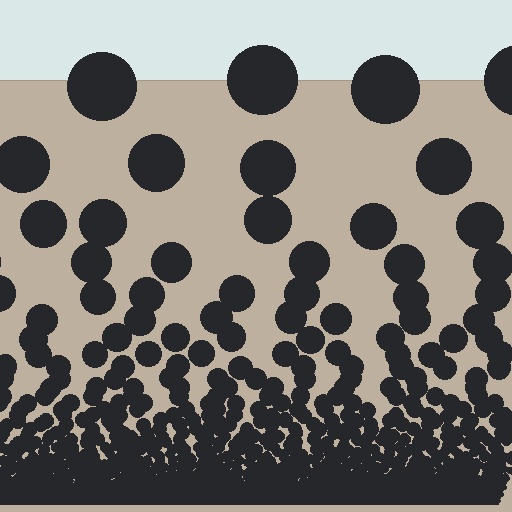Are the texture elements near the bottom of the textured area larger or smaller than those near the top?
Smaller. The gradient is inverted — elements near the bottom are smaller and denser.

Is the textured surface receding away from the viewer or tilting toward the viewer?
The surface appears to tilt toward the viewer. Texture elements get larger and sparser toward the top.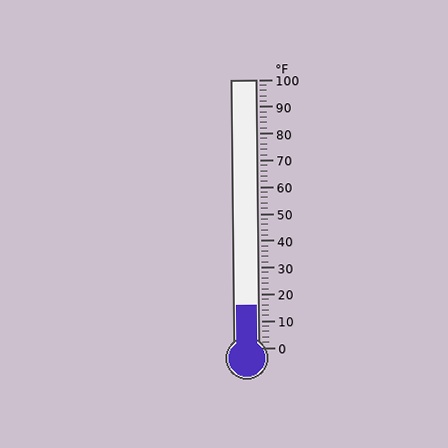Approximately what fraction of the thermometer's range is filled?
The thermometer is filled to approximately 15% of its range.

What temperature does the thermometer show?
The thermometer shows approximately 16°F.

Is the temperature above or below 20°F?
The temperature is below 20°F.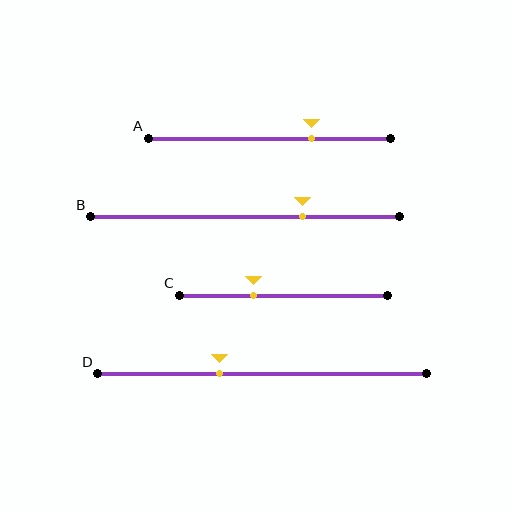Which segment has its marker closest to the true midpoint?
Segment D has its marker closest to the true midpoint.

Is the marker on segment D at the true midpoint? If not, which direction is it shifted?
No, the marker on segment D is shifted to the left by about 13% of the segment length.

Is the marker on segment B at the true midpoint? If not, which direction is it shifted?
No, the marker on segment B is shifted to the right by about 19% of the segment length.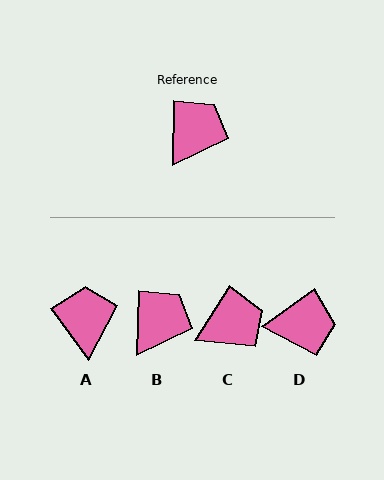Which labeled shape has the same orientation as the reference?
B.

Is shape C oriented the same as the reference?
No, it is off by about 32 degrees.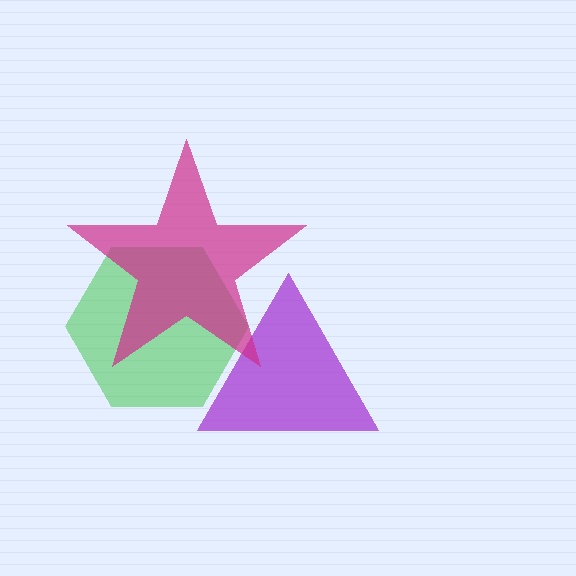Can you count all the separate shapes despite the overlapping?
Yes, there are 3 separate shapes.